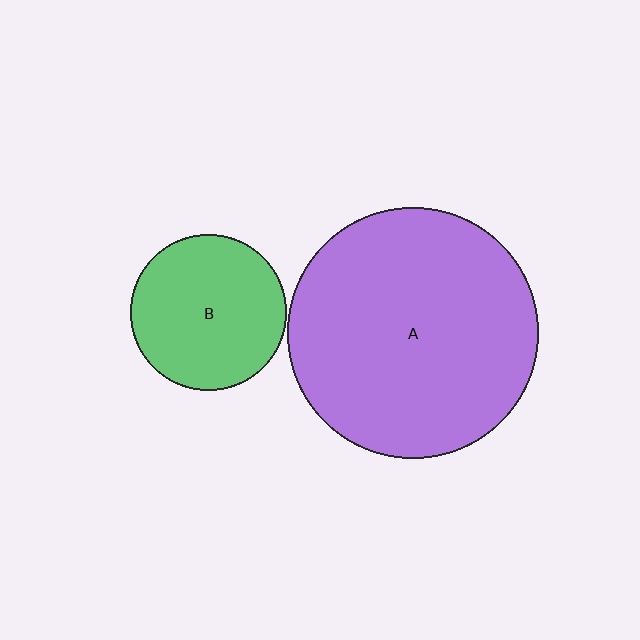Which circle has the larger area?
Circle A (purple).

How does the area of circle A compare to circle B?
Approximately 2.6 times.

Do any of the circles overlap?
No, none of the circles overlap.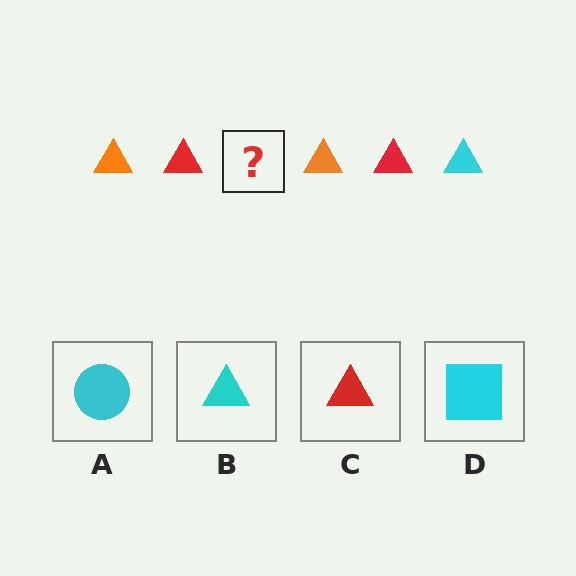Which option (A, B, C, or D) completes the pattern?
B.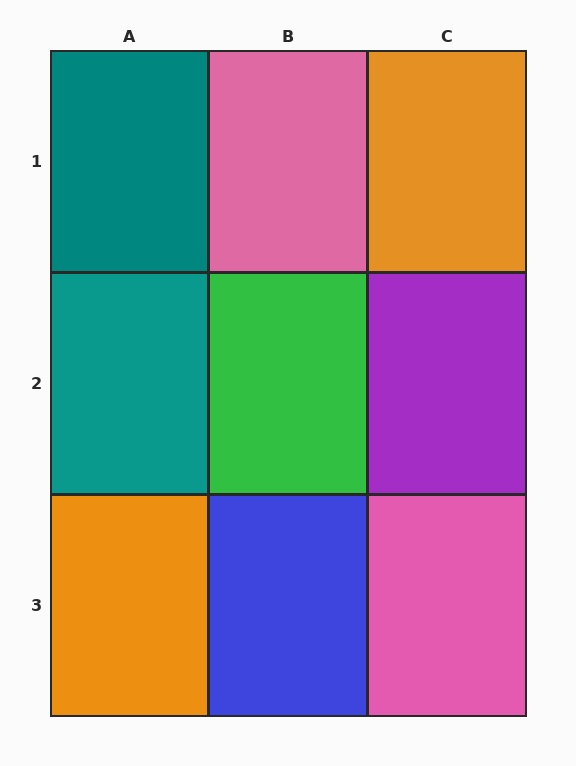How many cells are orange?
2 cells are orange.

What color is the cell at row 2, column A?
Teal.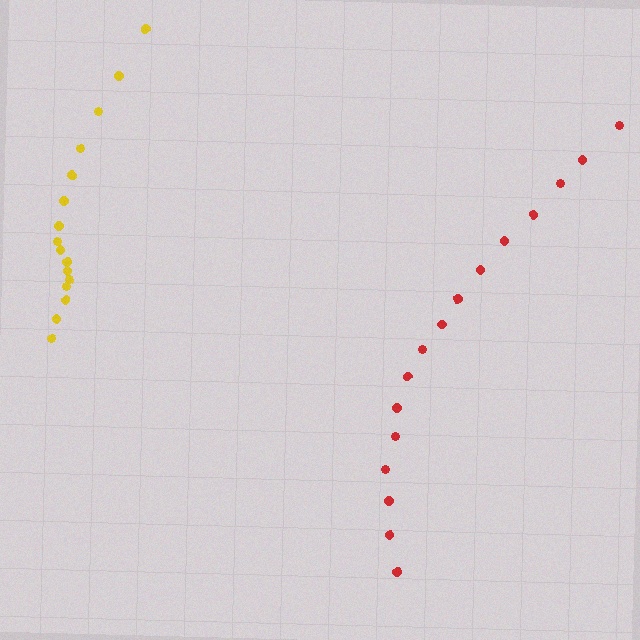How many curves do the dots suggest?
There are 2 distinct paths.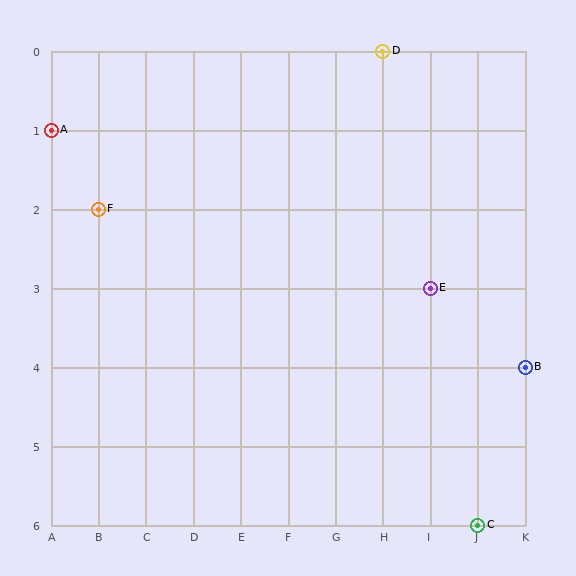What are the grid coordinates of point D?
Point D is at grid coordinates (H, 0).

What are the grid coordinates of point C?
Point C is at grid coordinates (J, 6).